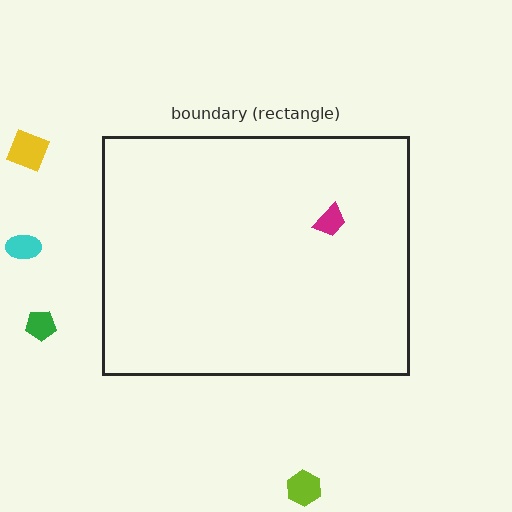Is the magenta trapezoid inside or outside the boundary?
Inside.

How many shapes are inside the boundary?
1 inside, 4 outside.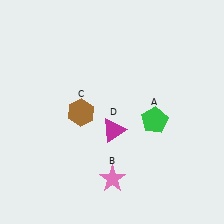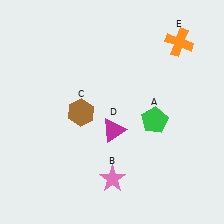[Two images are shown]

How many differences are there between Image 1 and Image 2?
There is 1 difference between the two images.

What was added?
An orange cross (E) was added in Image 2.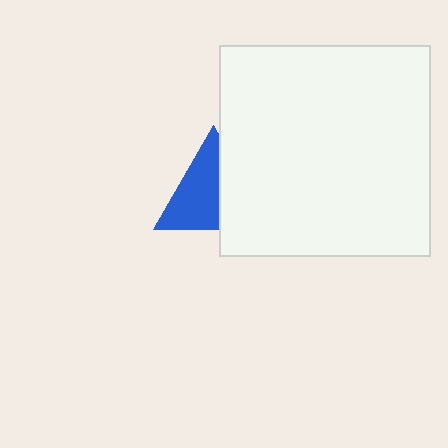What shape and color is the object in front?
The object in front is a white square.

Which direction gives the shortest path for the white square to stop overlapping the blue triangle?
Moving right gives the shortest separation.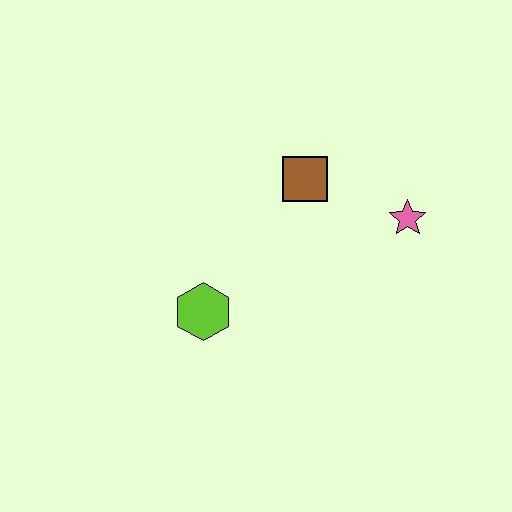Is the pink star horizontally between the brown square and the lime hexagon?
No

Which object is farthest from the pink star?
The lime hexagon is farthest from the pink star.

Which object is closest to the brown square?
The pink star is closest to the brown square.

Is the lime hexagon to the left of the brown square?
Yes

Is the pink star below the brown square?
Yes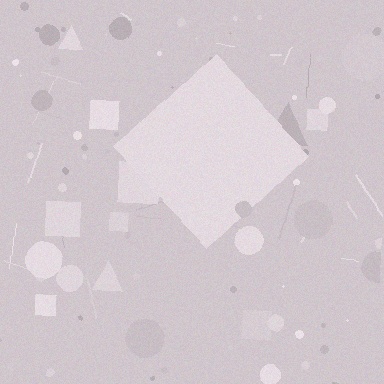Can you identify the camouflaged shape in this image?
The camouflaged shape is a diamond.